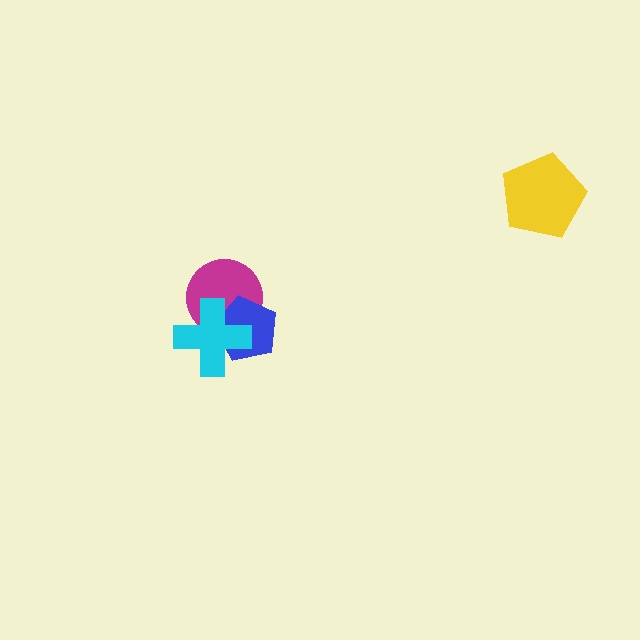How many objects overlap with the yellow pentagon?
0 objects overlap with the yellow pentagon.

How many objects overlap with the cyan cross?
2 objects overlap with the cyan cross.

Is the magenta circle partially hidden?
Yes, it is partially covered by another shape.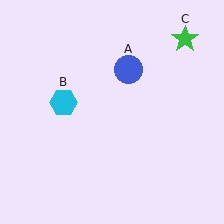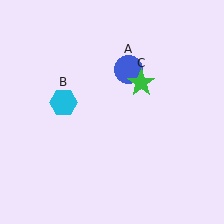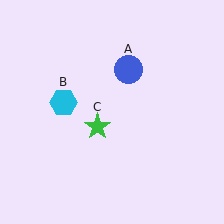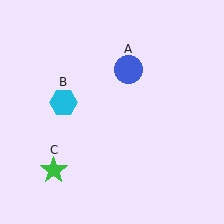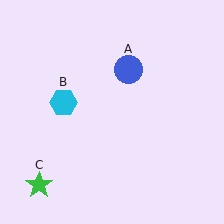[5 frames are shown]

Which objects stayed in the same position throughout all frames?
Blue circle (object A) and cyan hexagon (object B) remained stationary.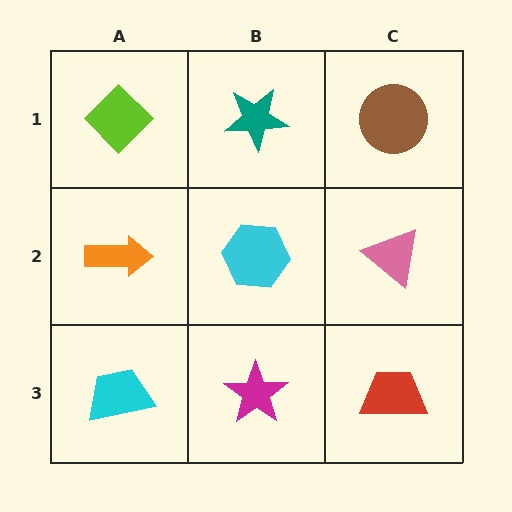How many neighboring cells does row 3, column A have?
2.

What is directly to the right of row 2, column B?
A pink triangle.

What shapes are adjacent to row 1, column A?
An orange arrow (row 2, column A), a teal star (row 1, column B).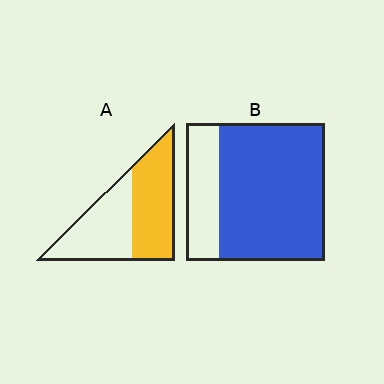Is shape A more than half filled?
Roughly half.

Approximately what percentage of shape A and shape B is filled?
A is approximately 50% and B is approximately 75%.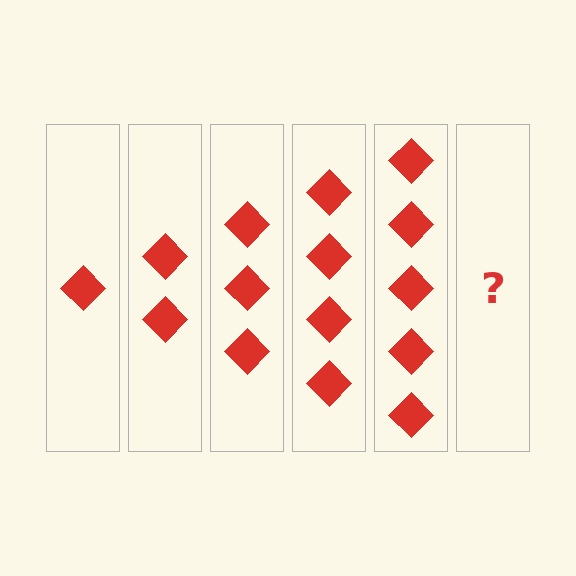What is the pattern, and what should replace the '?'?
The pattern is that each step adds one more diamond. The '?' should be 6 diamonds.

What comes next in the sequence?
The next element should be 6 diamonds.